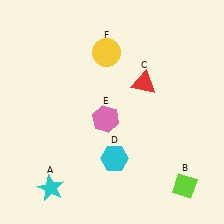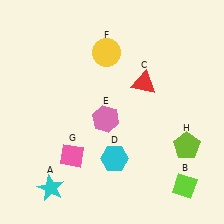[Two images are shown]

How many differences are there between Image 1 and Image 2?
There are 2 differences between the two images.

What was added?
A pink diamond (G), a lime pentagon (H) were added in Image 2.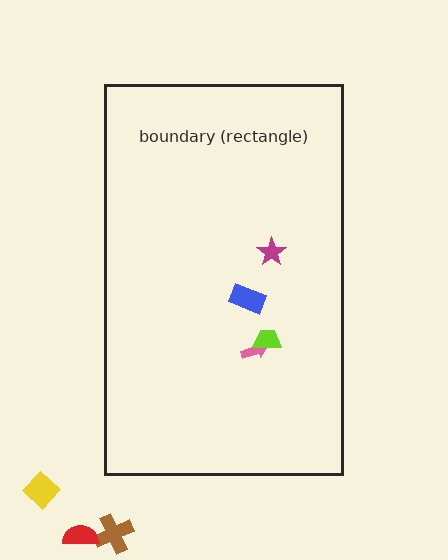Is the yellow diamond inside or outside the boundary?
Outside.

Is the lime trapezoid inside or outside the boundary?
Inside.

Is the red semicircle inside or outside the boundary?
Outside.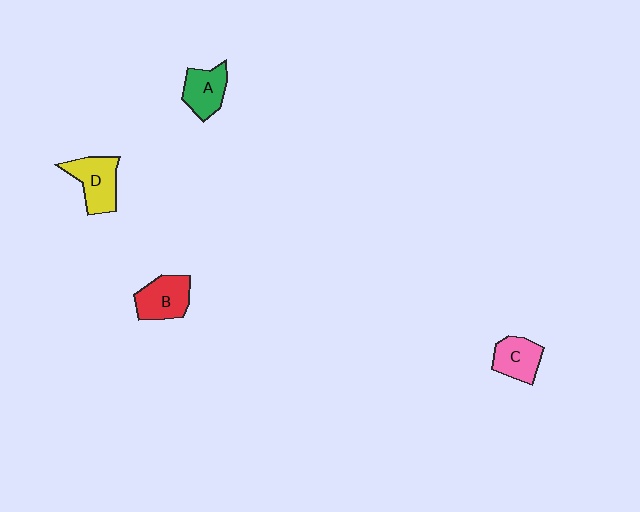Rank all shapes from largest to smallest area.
From largest to smallest: D (yellow), B (red), A (green), C (pink).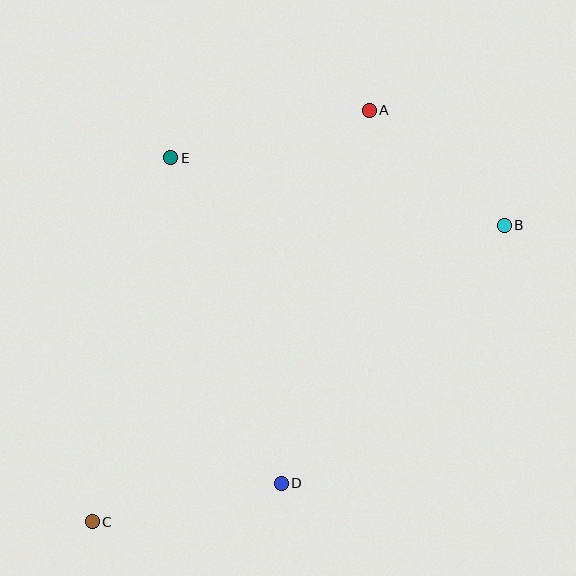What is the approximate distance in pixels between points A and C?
The distance between A and C is approximately 496 pixels.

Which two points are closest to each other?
Points A and B are closest to each other.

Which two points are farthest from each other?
Points B and C are farthest from each other.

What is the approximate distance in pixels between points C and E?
The distance between C and E is approximately 373 pixels.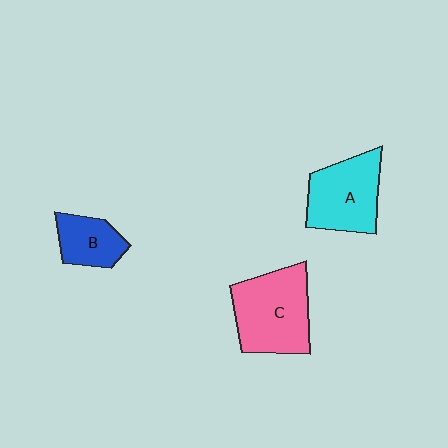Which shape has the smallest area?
Shape B (blue).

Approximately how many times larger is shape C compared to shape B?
Approximately 2.0 times.